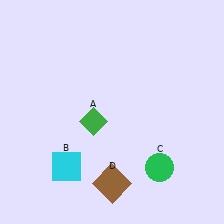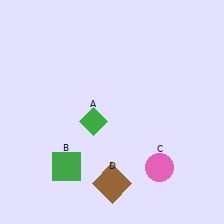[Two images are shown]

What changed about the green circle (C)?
In Image 1, C is green. In Image 2, it changed to pink.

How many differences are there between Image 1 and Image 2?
There are 2 differences between the two images.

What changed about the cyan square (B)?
In Image 1, B is cyan. In Image 2, it changed to green.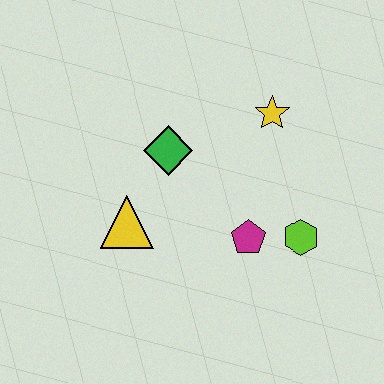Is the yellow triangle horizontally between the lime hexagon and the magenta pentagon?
No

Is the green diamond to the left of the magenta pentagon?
Yes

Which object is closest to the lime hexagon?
The magenta pentagon is closest to the lime hexagon.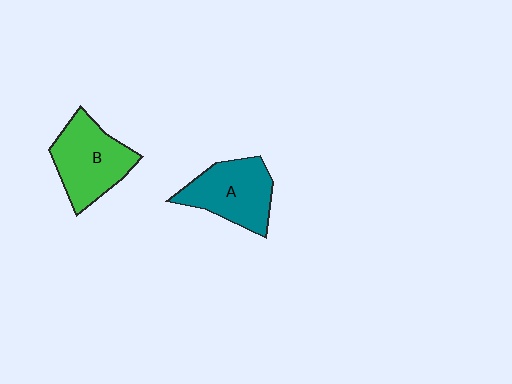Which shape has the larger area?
Shape B (green).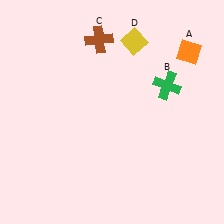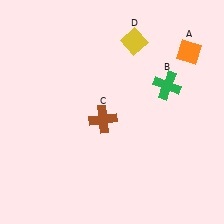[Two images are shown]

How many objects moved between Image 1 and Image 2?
1 object moved between the two images.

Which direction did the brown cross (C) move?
The brown cross (C) moved down.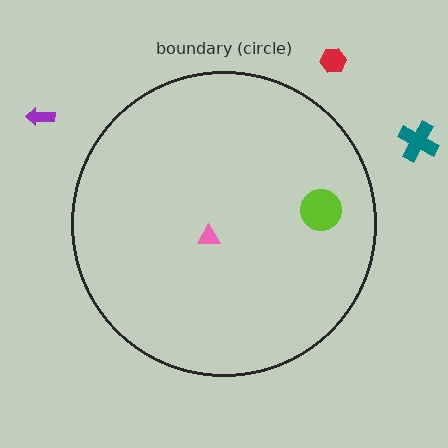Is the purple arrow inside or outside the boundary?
Outside.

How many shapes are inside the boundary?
2 inside, 3 outside.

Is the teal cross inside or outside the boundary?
Outside.